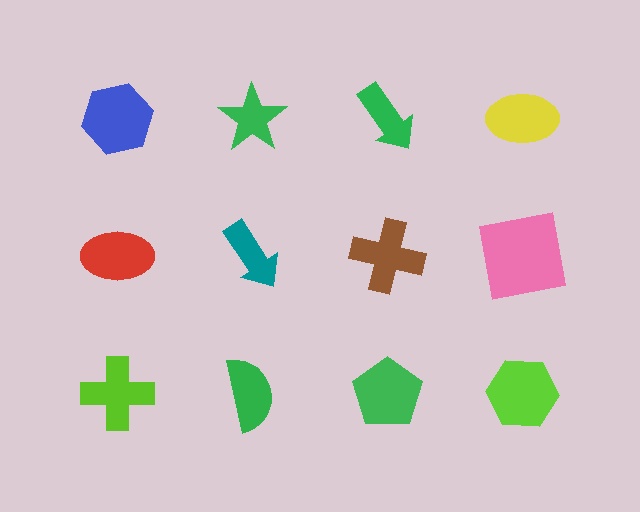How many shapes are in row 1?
4 shapes.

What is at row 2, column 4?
A pink square.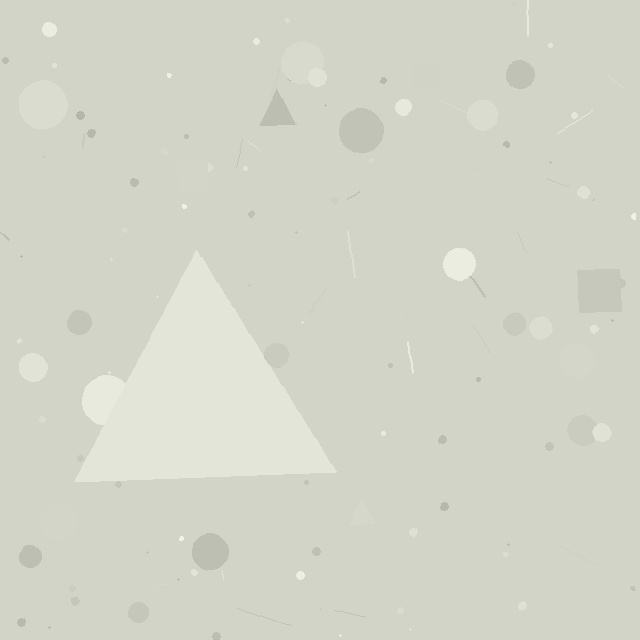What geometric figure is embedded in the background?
A triangle is embedded in the background.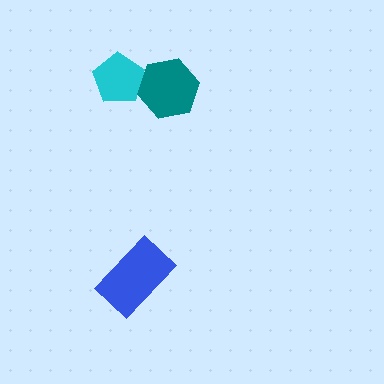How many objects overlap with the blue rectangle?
0 objects overlap with the blue rectangle.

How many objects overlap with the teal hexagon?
1 object overlaps with the teal hexagon.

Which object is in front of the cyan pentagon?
The teal hexagon is in front of the cyan pentagon.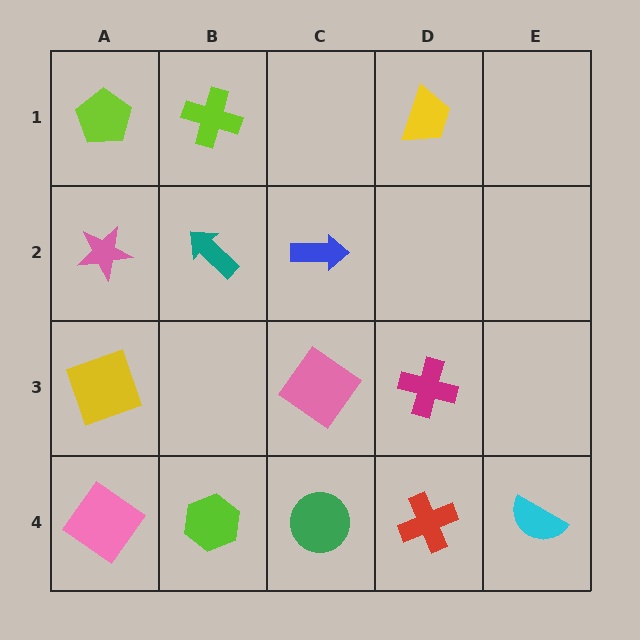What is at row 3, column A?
A yellow square.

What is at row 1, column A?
A lime pentagon.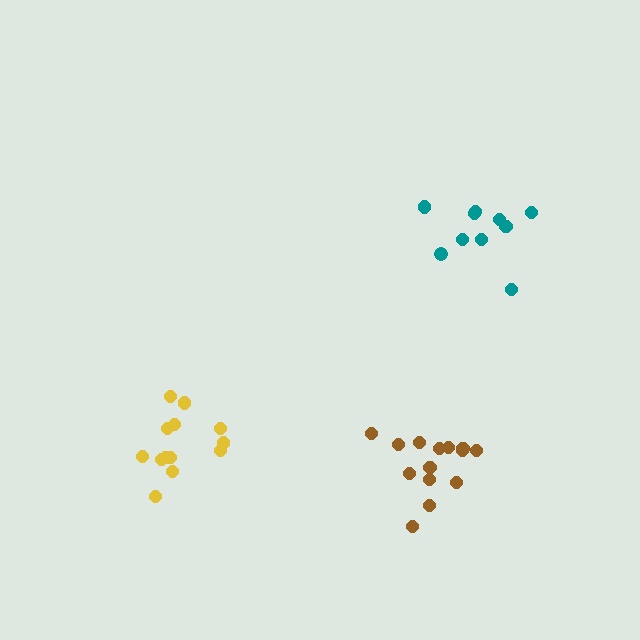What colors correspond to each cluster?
The clusters are colored: teal, yellow, brown.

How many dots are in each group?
Group 1: 10 dots, Group 2: 13 dots, Group 3: 14 dots (37 total).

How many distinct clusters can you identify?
There are 3 distinct clusters.